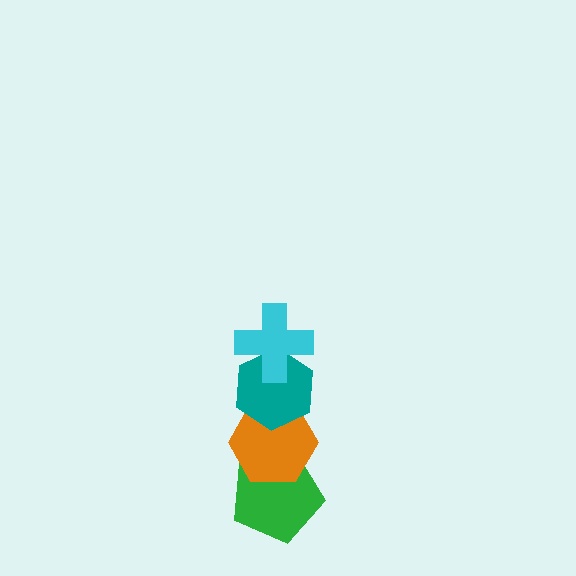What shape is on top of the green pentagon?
The orange hexagon is on top of the green pentagon.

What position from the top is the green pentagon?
The green pentagon is 4th from the top.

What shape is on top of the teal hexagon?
The cyan cross is on top of the teal hexagon.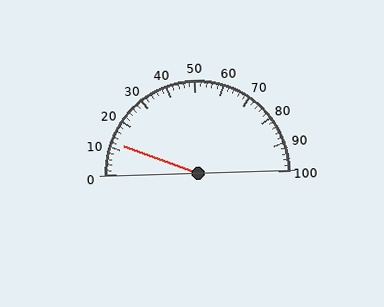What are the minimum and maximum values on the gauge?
The gauge ranges from 0 to 100.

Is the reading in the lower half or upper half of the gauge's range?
The reading is in the lower half of the range (0 to 100).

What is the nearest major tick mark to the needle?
The nearest major tick mark is 10.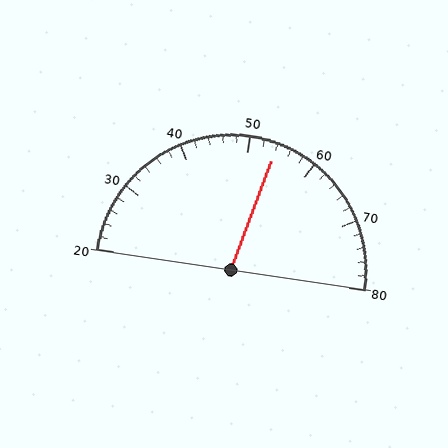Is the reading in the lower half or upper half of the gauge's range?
The reading is in the upper half of the range (20 to 80).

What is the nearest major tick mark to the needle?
The nearest major tick mark is 50.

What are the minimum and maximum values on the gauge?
The gauge ranges from 20 to 80.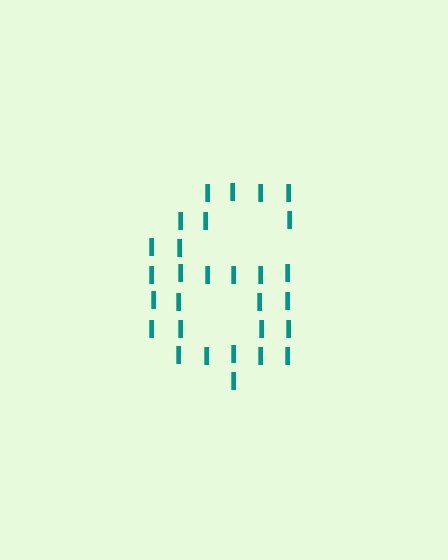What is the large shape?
The large shape is the digit 6.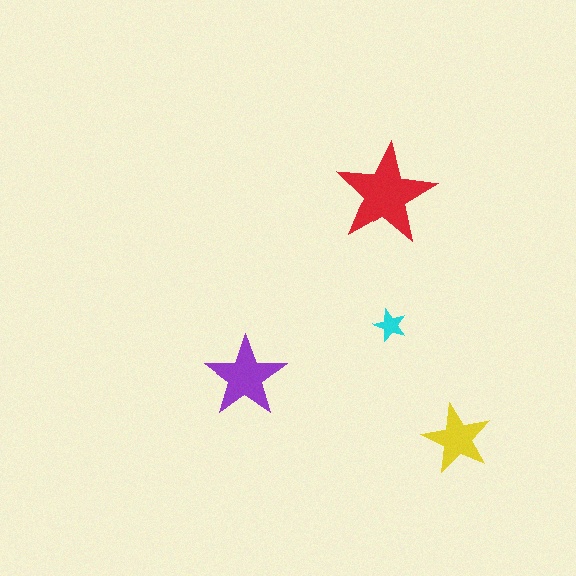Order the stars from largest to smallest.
the red one, the purple one, the yellow one, the cyan one.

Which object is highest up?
The red star is topmost.